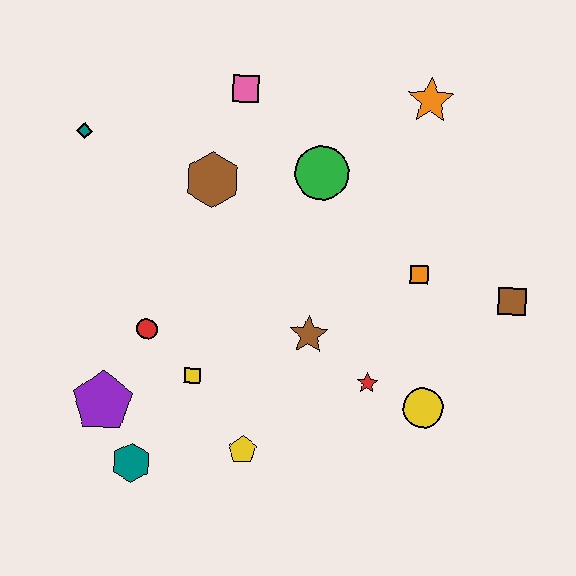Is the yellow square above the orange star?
No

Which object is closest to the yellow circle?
The red star is closest to the yellow circle.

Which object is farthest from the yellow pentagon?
The orange star is farthest from the yellow pentagon.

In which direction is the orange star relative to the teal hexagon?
The orange star is above the teal hexagon.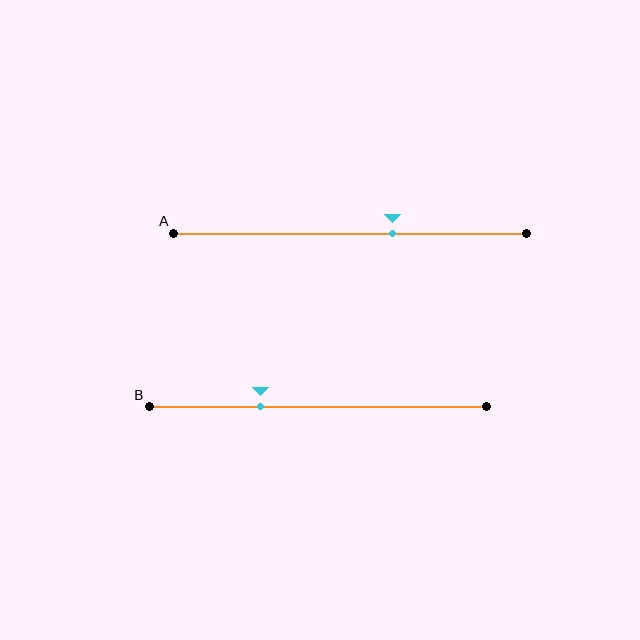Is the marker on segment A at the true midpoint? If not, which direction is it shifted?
No, the marker on segment A is shifted to the right by about 12% of the segment length.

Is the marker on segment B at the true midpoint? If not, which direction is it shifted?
No, the marker on segment B is shifted to the left by about 17% of the segment length.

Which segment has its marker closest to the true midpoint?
Segment A has its marker closest to the true midpoint.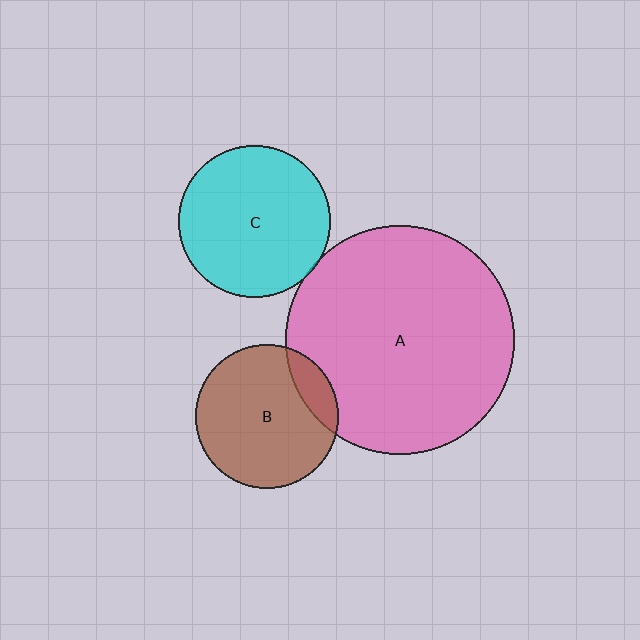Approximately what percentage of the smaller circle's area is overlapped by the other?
Approximately 5%.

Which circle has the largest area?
Circle A (pink).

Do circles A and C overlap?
Yes.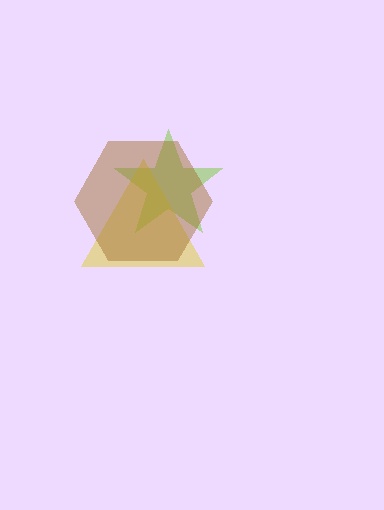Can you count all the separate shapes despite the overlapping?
Yes, there are 3 separate shapes.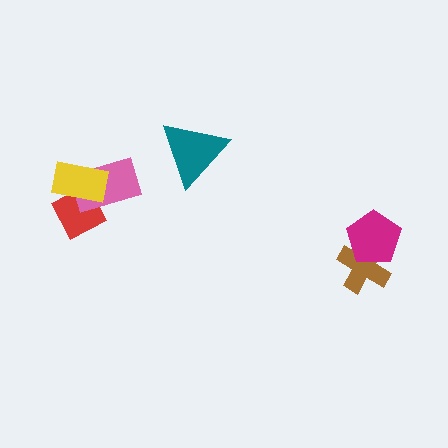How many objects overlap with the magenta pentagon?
1 object overlaps with the magenta pentagon.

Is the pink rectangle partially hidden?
Yes, it is partially covered by another shape.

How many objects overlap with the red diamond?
2 objects overlap with the red diamond.